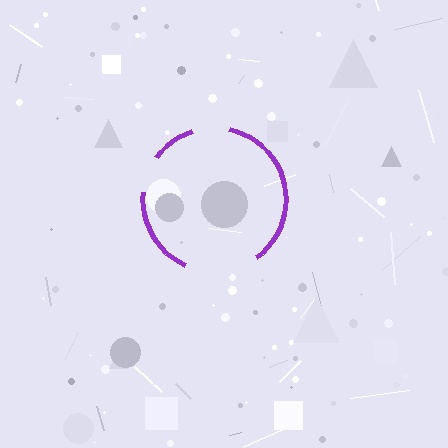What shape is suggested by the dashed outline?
The dashed outline suggests a circle.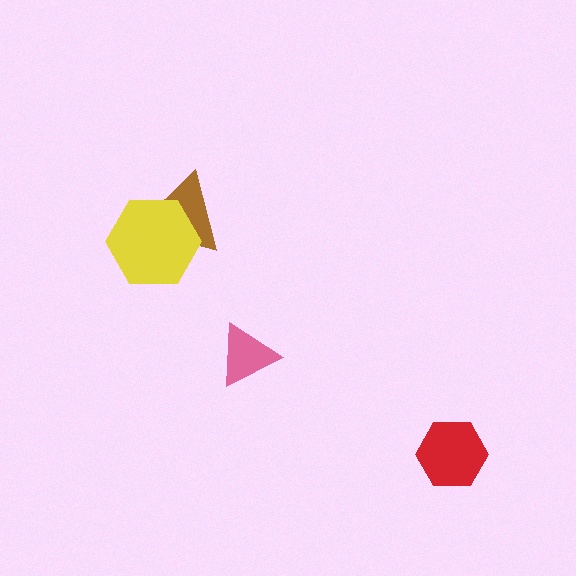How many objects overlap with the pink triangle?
0 objects overlap with the pink triangle.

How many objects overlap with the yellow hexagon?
1 object overlaps with the yellow hexagon.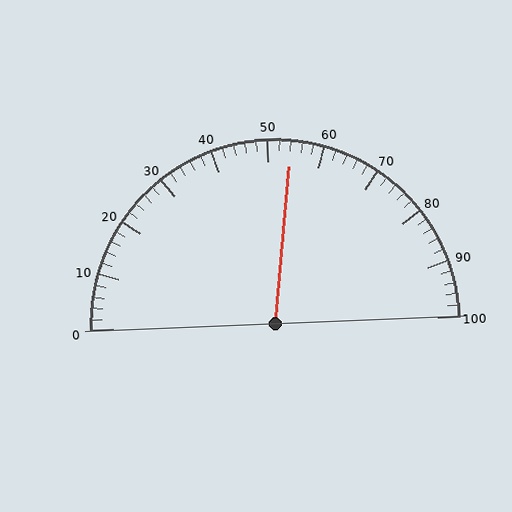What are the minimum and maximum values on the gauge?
The gauge ranges from 0 to 100.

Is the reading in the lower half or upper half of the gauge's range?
The reading is in the upper half of the range (0 to 100).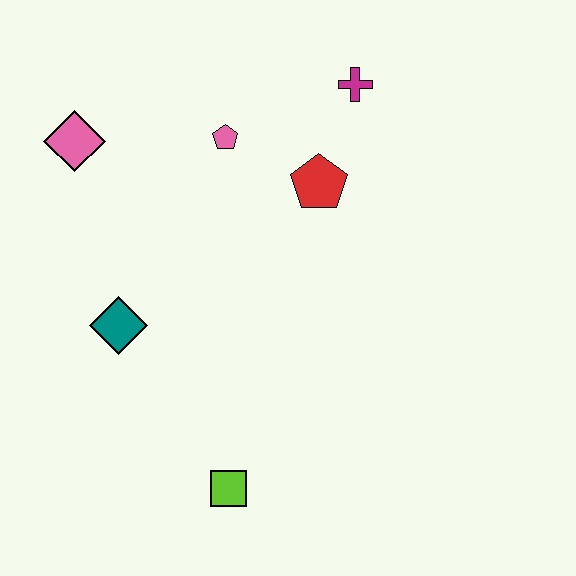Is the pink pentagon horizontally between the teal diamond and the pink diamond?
No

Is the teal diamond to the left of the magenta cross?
Yes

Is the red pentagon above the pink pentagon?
No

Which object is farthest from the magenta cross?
The lime square is farthest from the magenta cross.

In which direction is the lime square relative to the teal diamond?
The lime square is below the teal diamond.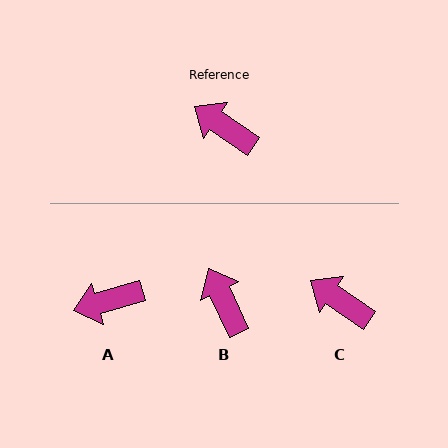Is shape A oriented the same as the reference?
No, it is off by about 51 degrees.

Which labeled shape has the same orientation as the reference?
C.